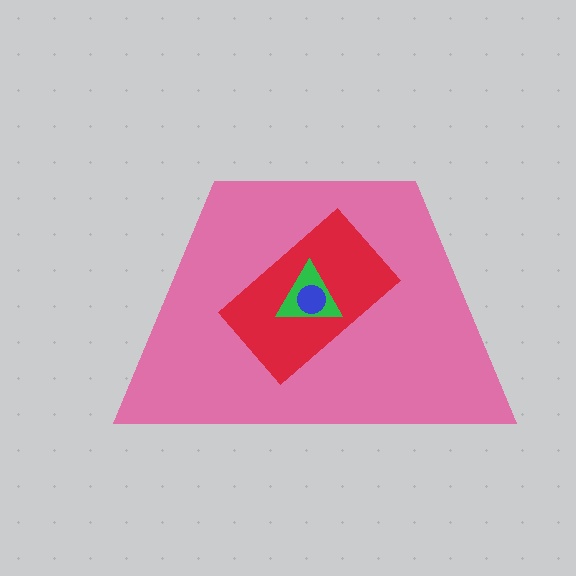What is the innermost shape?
The blue circle.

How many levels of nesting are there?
4.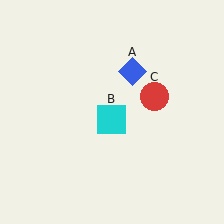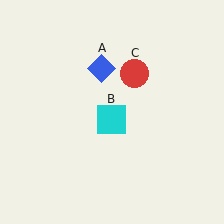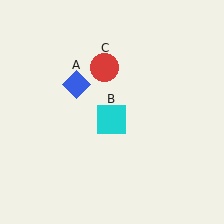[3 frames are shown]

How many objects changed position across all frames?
2 objects changed position: blue diamond (object A), red circle (object C).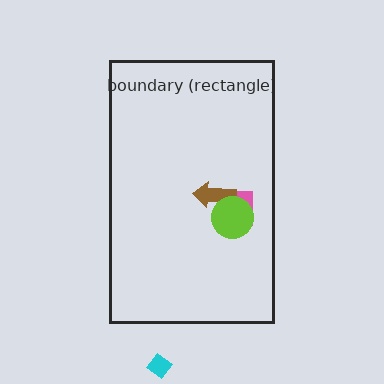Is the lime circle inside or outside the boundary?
Inside.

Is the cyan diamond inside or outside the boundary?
Outside.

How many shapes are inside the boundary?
3 inside, 1 outside.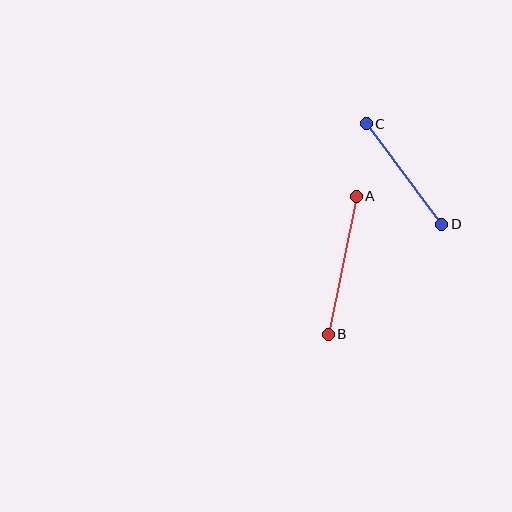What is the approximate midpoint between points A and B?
The midpoint is at approximately (342, 265) pixels.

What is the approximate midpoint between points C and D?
The midpoint is at approximately (404, 174) pixels.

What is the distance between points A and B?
The distance is approximately 141 pixels.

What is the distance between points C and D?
The distance is approximately 126 pixels.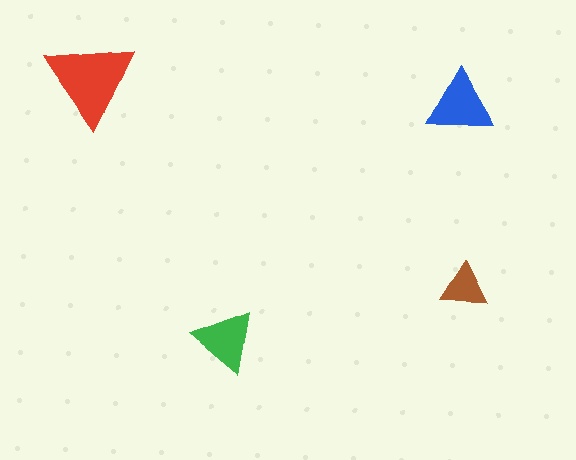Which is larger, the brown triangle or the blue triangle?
The blue one.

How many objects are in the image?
There are 4 objects in the image.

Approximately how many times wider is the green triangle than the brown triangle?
About 1.5 times wider.